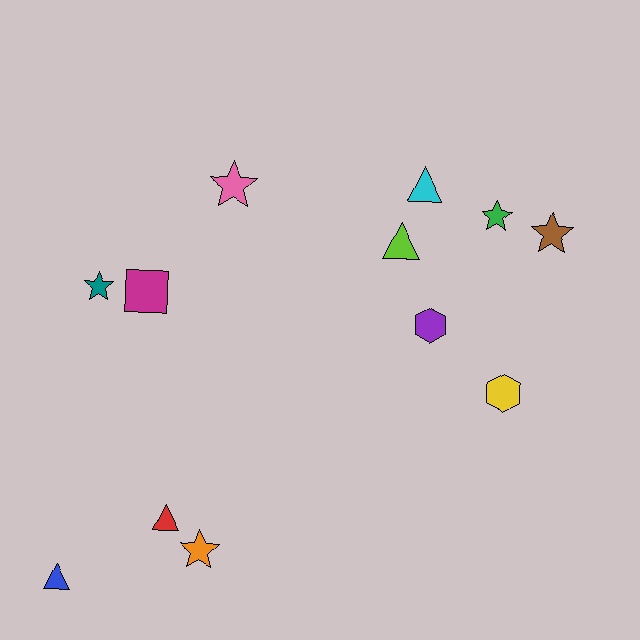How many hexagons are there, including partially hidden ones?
There are 2 hexagons.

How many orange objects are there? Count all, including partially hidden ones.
There is 1 orange object.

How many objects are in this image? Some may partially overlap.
There are 12 objects.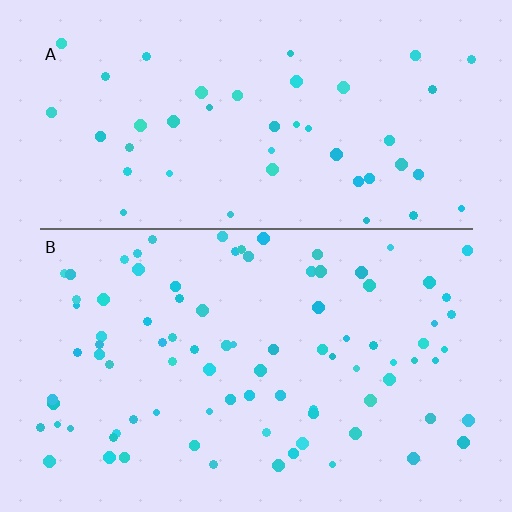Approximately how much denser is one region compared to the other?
Approximately 1.9× — region B over region A.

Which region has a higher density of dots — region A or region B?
B (the bottom).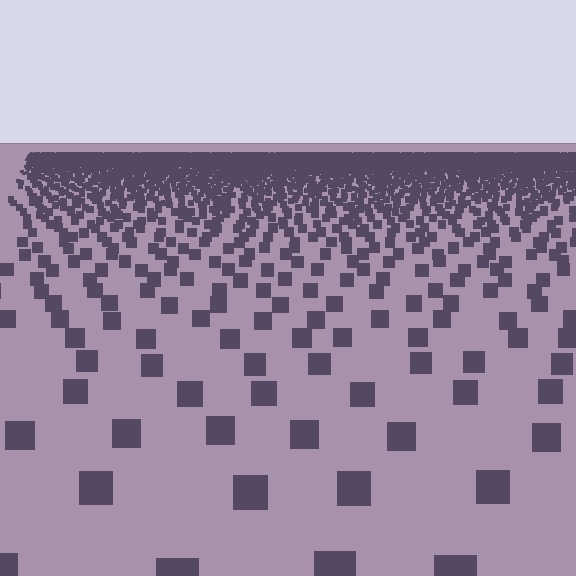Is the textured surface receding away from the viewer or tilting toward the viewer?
The surface is receding away from the viewer. Texture elements get smaller and denser toward the top.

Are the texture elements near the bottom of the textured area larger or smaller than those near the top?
Larger. Near the bottom, elements are closer to the viewer and appear at a bigger on-screen size.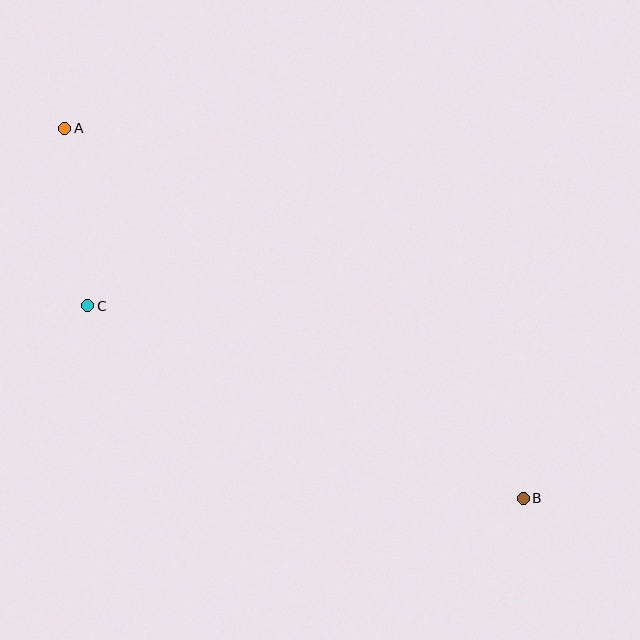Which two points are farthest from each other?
Points A and B are farthest from each other.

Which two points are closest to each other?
Points A and C are closest to each other.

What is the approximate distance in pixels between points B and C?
The distance between B and C is approximately 476 pixels.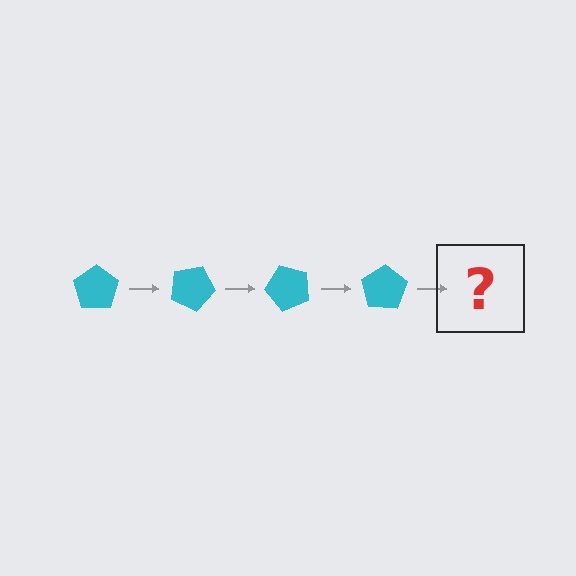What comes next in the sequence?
The next element should be a cyan pentagon rotated 100 degrees.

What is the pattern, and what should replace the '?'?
The pattern is that the pentagon rotates 25 degrees each step. The '?' should be a cyan pentagon rotated 100 degrees.